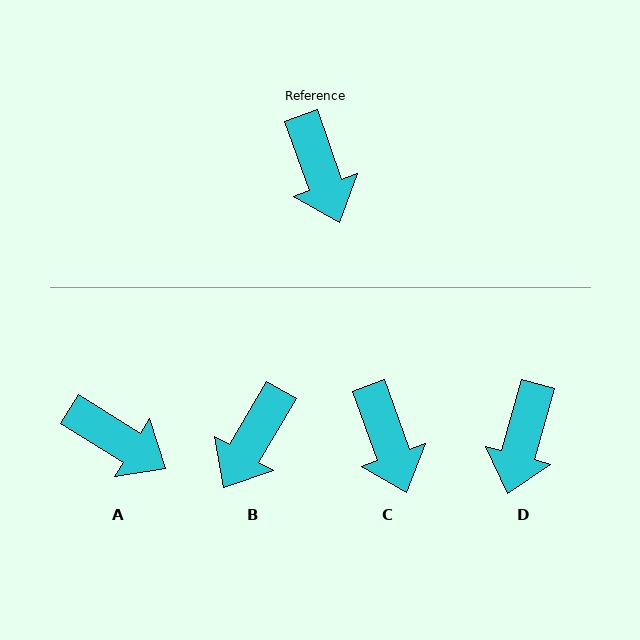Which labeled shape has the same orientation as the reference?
C.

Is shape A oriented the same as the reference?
No, it is off by about 39 degrees.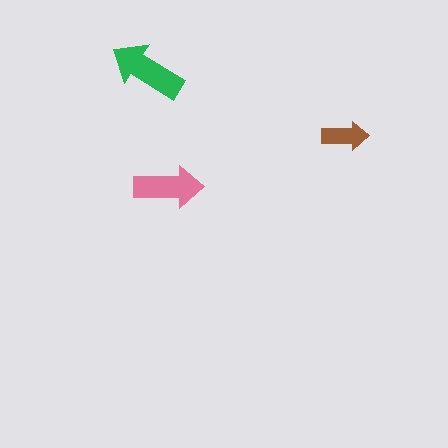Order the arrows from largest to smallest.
the green one, the pink one, the brown one.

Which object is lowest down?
The pink arrow is bottommost.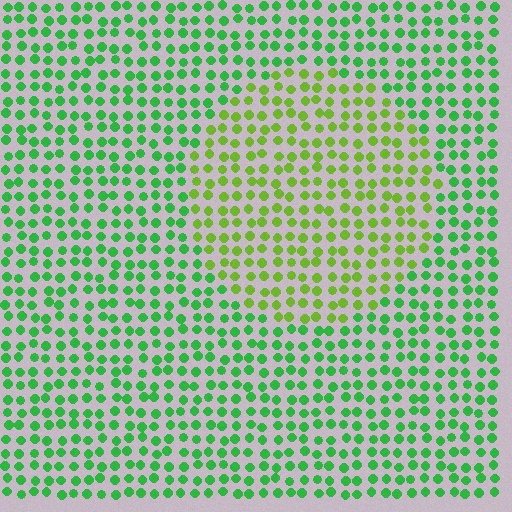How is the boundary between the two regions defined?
The boundary is defined purely by a slight shift in hue (about 37 degrees). Spacing, size, and orientation are identical on both sides.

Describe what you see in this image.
The image is filled with small green elements in a uniform arrangement. A circle-shaped region is visible where the elements are tinted to a slightly different hue, forming a subtle color boundary.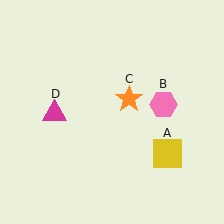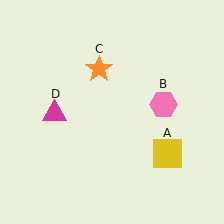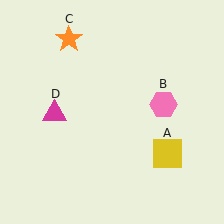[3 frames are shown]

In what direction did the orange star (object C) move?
The orange star (object C) moved up and to the left.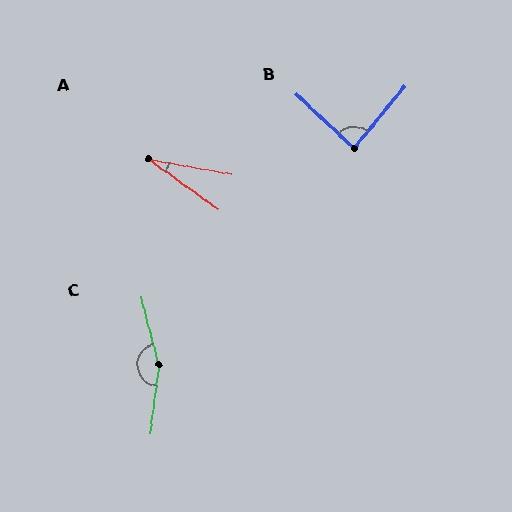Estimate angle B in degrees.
Approximately 86 degrees.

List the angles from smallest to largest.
A (26°), B (86°), C (159°).